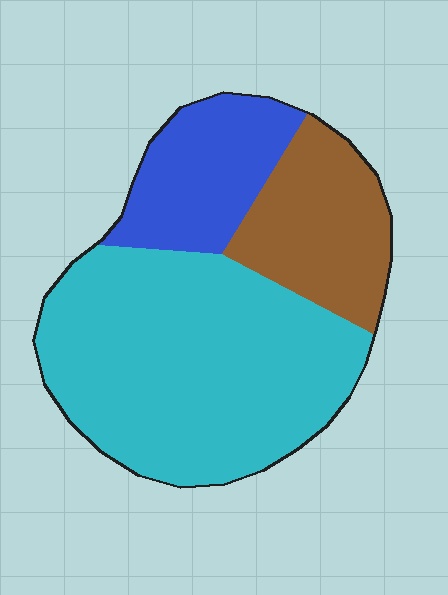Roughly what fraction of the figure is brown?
Brown takes up about one fifth (1/5) of the figure.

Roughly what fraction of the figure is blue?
Blue takes up about one fifth (1/5) of the figure.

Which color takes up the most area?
Cyan, at roughly 60%.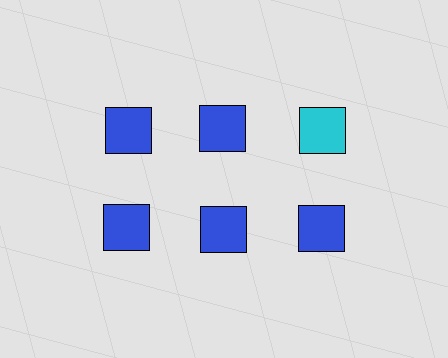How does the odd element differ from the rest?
It has a different color: cyan instead of blue.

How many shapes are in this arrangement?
There are 6 shapes arranged in a grid pattern.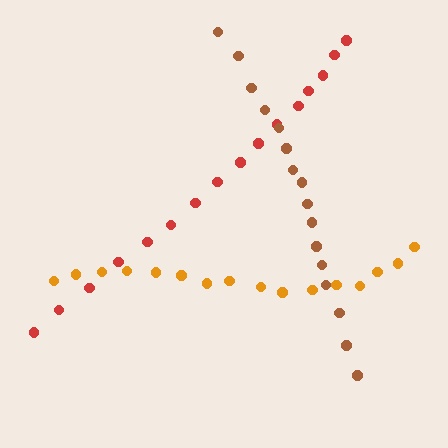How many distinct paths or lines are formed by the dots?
There are 3 distinct paths.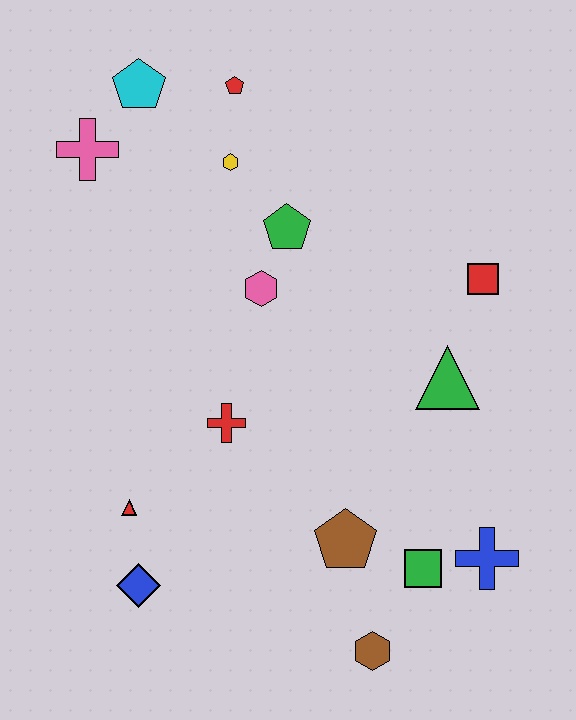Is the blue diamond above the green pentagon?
No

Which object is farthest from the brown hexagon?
The cyan pentagon is farthest from the brown hexagon.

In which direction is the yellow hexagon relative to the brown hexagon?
The yellow hexagon is above the brown hexagon.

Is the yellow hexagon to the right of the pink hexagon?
No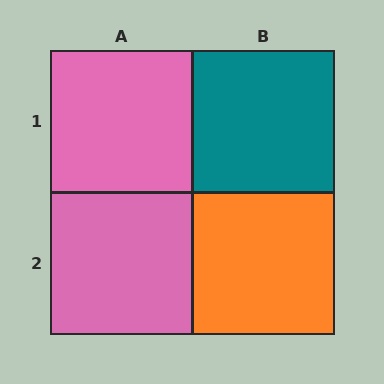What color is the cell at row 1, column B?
Teal.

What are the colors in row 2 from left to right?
Pink, orange.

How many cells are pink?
2 cells are pink.